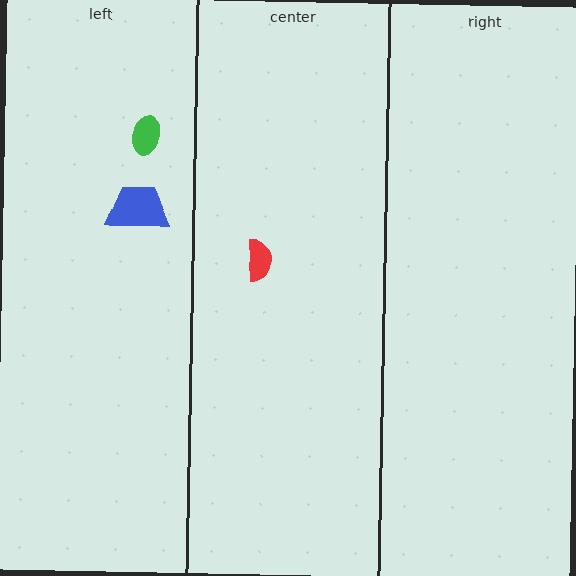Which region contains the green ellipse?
The left region.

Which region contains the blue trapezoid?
The left region.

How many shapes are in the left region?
2.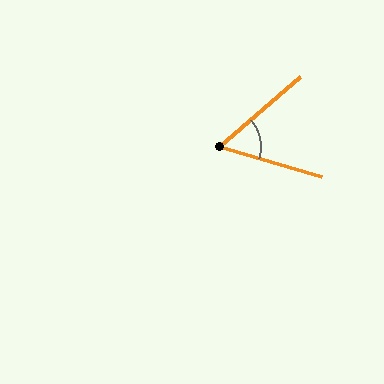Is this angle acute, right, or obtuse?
It is acute.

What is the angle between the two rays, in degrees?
Approximately 57 degrees.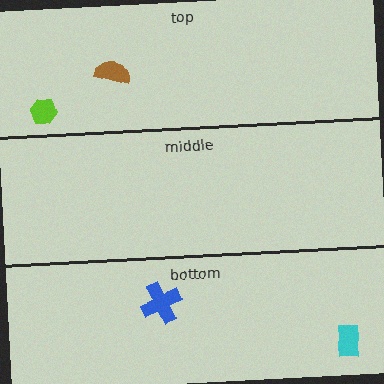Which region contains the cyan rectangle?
The bottom region.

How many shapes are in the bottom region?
2.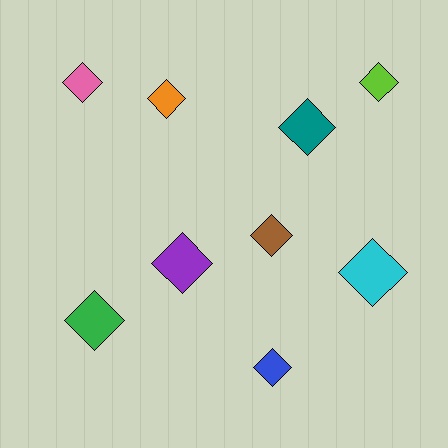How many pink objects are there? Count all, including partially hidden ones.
There is 1 pink object.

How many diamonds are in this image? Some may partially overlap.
There are 9 diamonds.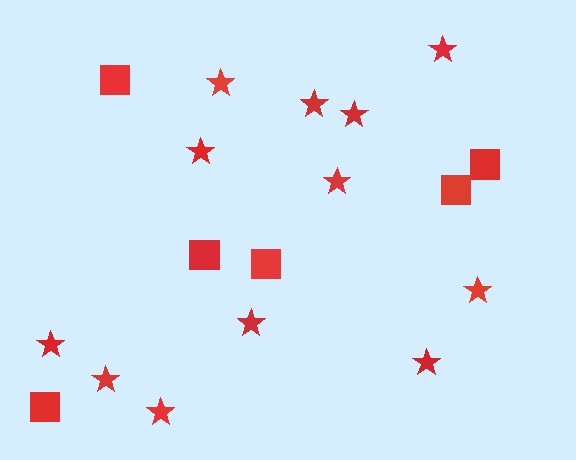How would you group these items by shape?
There are 2 groups: one group of stars (12) and one group of squares (6).